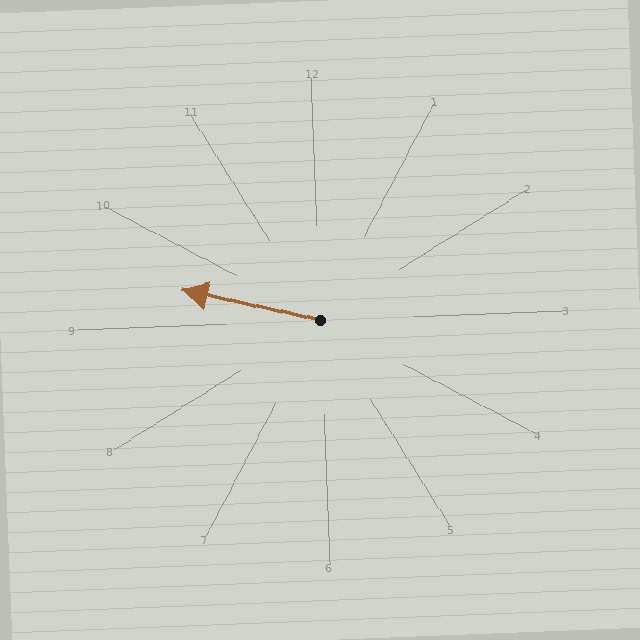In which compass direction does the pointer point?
West.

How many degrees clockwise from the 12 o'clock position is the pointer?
Approximately 284 degrees.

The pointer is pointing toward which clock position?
Roughly 9 o'clock.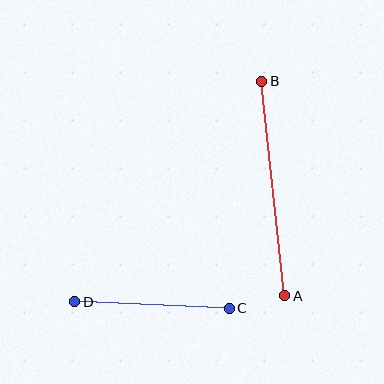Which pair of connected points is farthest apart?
Points A and B are farthest apart.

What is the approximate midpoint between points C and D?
The midpoint is at approximately (152, 305) pixels.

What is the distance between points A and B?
The distance is approximately 216 pixels.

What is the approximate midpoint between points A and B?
The midpoint is at approximately (273, 189) pixels.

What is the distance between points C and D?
The distance is approximately 155 pixels.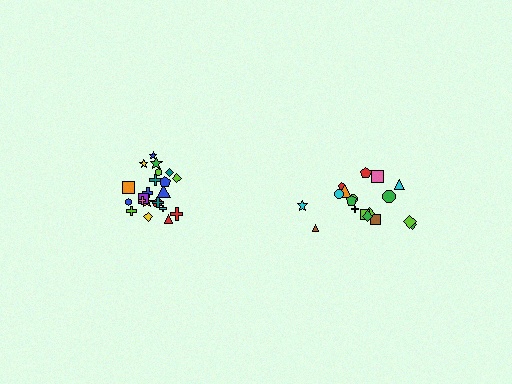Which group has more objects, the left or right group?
The left group.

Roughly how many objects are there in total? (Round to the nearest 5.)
Roughly 40 objects in total.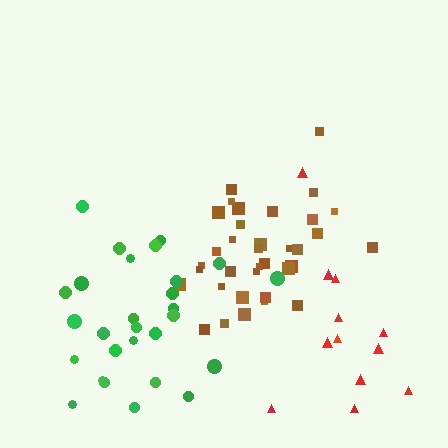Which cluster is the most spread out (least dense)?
Red.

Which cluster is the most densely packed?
Brown.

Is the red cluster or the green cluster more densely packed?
Green.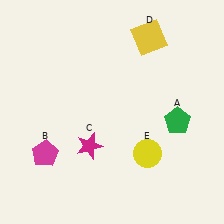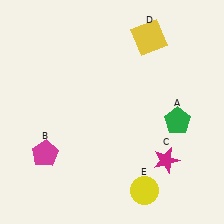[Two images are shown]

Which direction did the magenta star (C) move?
The magenta star (C) moved right.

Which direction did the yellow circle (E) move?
The yellow circle (E) moved down.